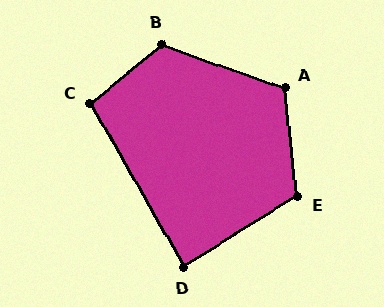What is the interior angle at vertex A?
Approximately 116 degrees (obtuse).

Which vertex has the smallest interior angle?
D, at approximately 88 degrees.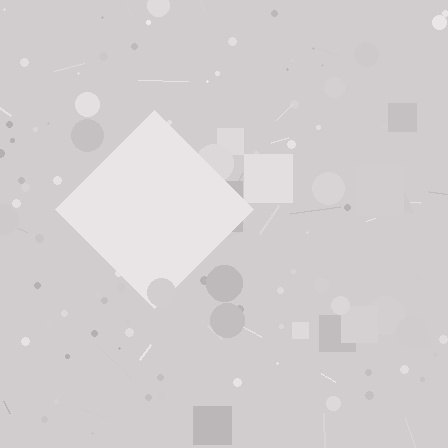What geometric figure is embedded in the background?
A diamond is embedded in the background.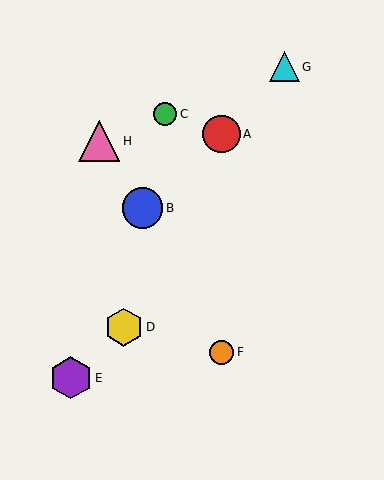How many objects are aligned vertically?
2 objects (A, F) are aligned vertically.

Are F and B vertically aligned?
No, F is at x≈221 and B is at x≈142.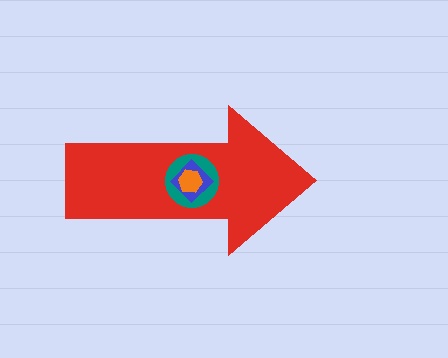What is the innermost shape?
The orange hexagon.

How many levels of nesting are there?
4.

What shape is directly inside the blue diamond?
The orange hexagon.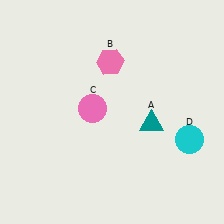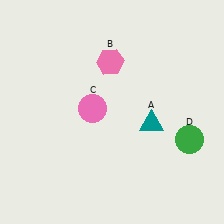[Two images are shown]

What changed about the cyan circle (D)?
In Image 1, D is cyan. In Image 2, it changed to green.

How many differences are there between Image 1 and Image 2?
There is 1 difference between the two images.